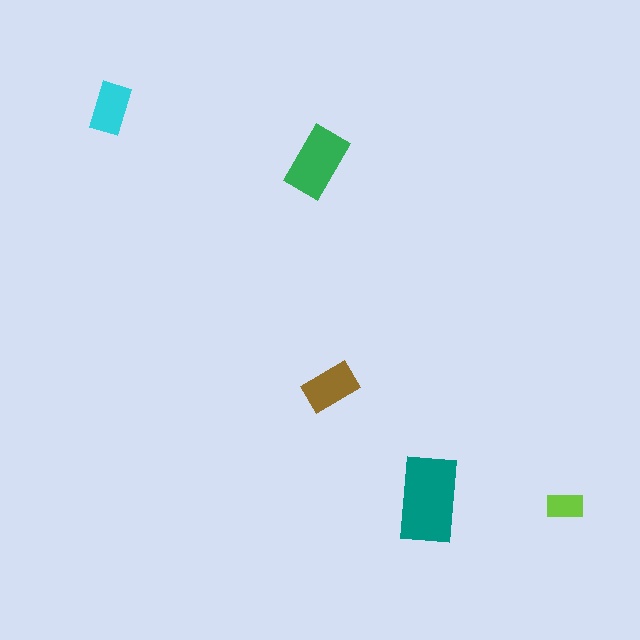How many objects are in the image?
There are 5 objects in the image.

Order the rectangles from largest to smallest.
the teal one, the green one, the brown one, the cyan one, the lime one.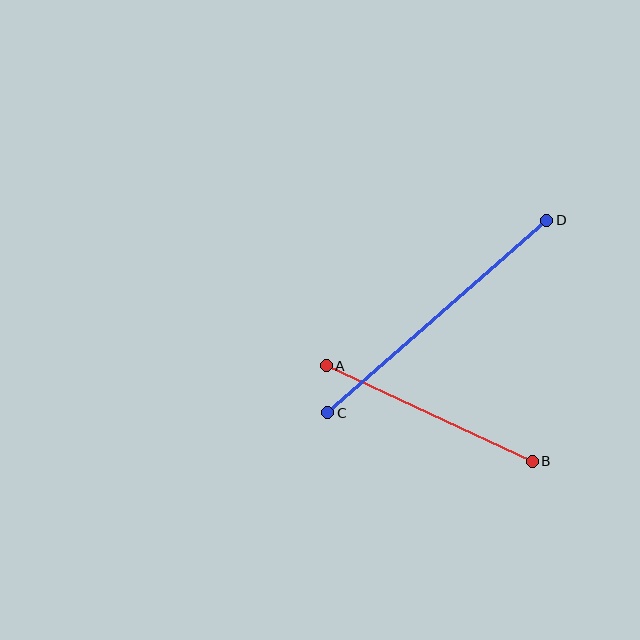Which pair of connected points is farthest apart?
Points C and D are farthest apart.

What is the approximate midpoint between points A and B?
The midpoint is at approximately (429, 413) pixels.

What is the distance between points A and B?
The distance is approximately 227 pixels.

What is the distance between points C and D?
The distance is approximately 292 pixels.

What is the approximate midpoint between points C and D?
The midpoint is at approximately (437, 317) pixels.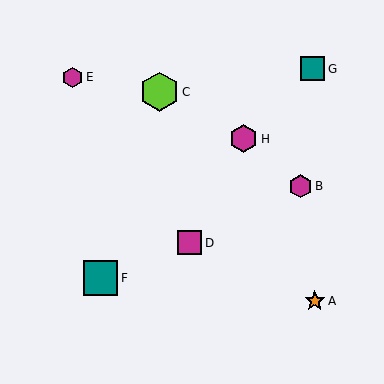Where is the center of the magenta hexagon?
The center of the magenta hexagon is at (244, 139).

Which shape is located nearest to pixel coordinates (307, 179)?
The magenta hexagon (labeled B) at (301, 186) is nearest to that location.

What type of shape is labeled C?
Shape C is a lime hexagon.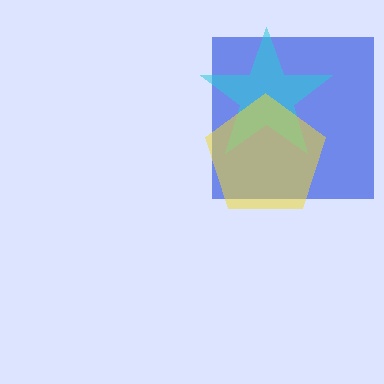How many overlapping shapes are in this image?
There are 3 overlapping shapes in the image.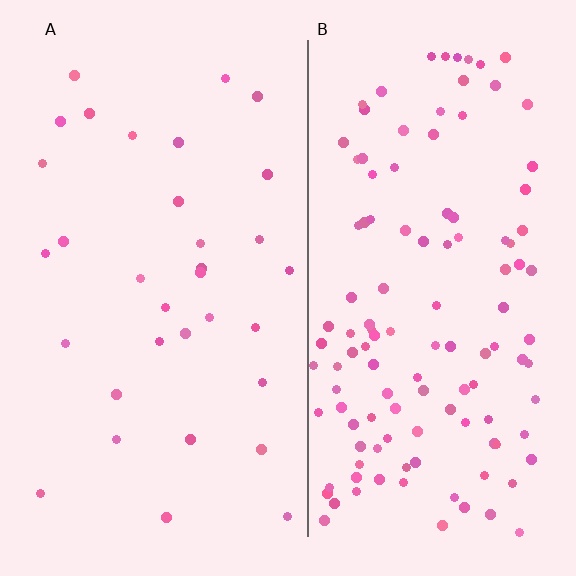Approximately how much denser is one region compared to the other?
Approximately 3.7× — region B over region A.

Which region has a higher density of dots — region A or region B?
B (the right).